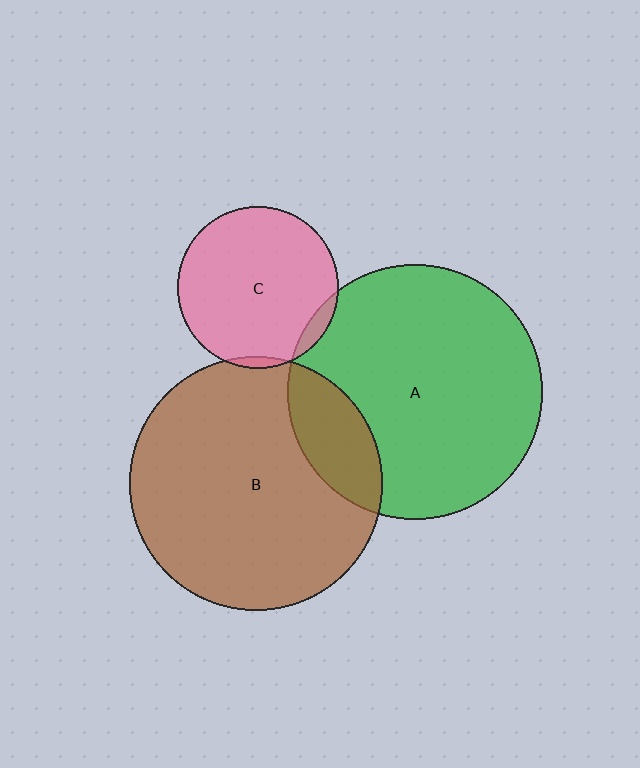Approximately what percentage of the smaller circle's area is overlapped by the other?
Approximately 5%.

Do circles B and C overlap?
Yes.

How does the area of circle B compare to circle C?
Approximately 2.5 times.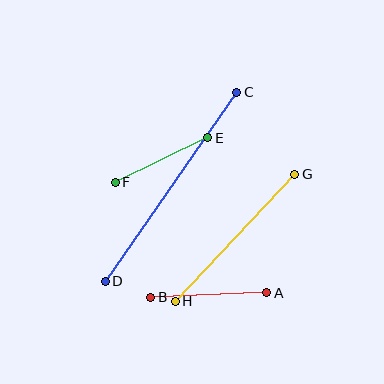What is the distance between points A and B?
The distance is approximately 116 pixels.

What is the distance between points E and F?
The distance is approximately 102 pixels.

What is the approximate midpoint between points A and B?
The midpoint is at approximately (209, 295) pixels.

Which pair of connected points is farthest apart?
Points C and D are farthest apart.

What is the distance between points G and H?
The distance is approximately 174 pixels.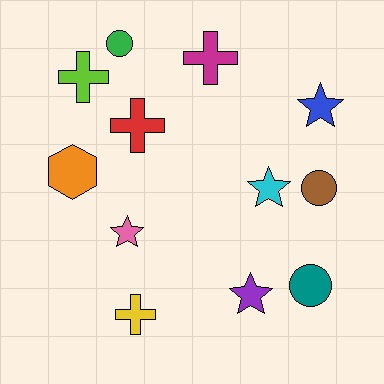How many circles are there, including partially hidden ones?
There are 3 circles.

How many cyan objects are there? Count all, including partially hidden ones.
There is 1 cyan object.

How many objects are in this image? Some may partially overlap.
There are 12 objects.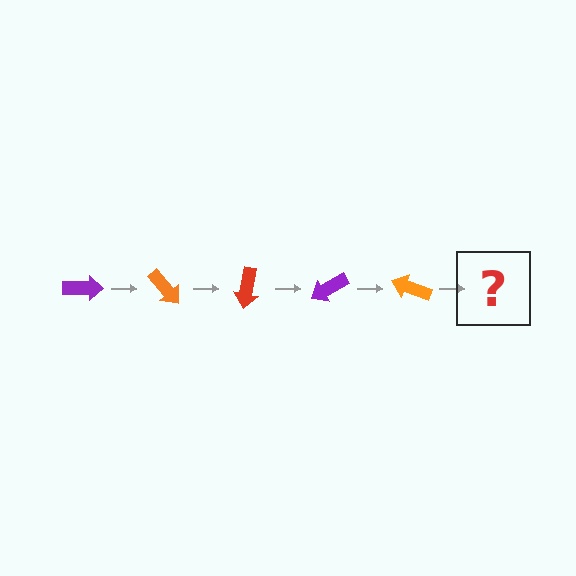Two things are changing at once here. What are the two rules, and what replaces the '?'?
The two rules are that it rotates 50 degrees each step and the color cycles through purple, orange, and red. The '?' should be a red arrow, rotated 250 degrees from the start.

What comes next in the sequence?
The next element should be a red arrow, rotated 250 degrees from the start.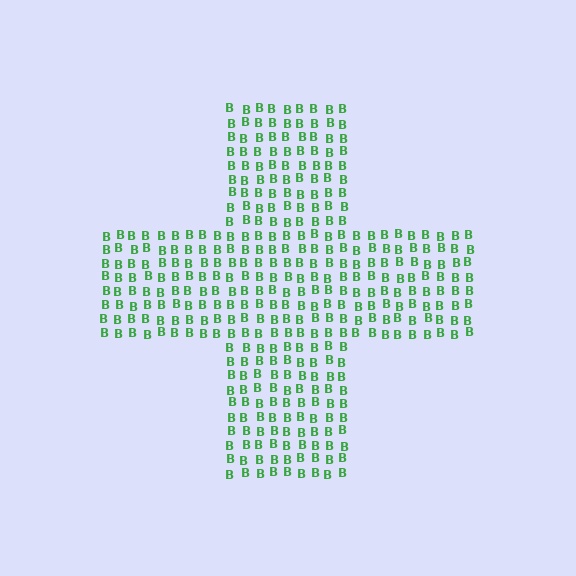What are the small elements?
The small elements are letter B's.